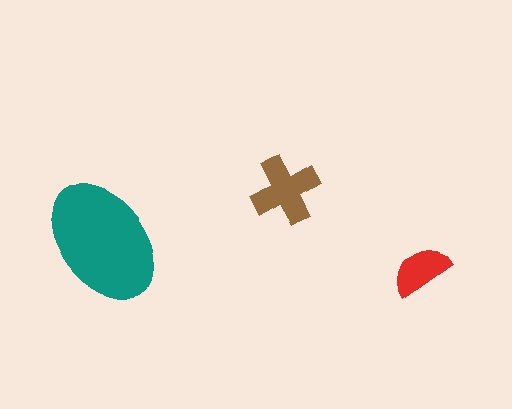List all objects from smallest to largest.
The red semicircle, the brown cross, the teal ellipse.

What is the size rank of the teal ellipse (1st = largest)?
1st.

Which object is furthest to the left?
The teal ellipse is leftmost.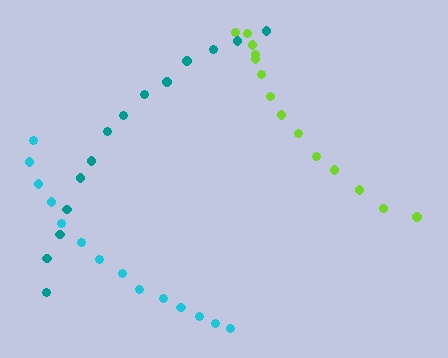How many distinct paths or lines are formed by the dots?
There are 3 distinct paths.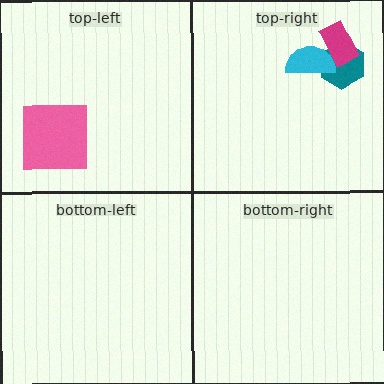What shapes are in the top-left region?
The pink square.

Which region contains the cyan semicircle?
The top-right region.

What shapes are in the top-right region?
The teal hexagon, the magenta rectangle, the cyan semicircle.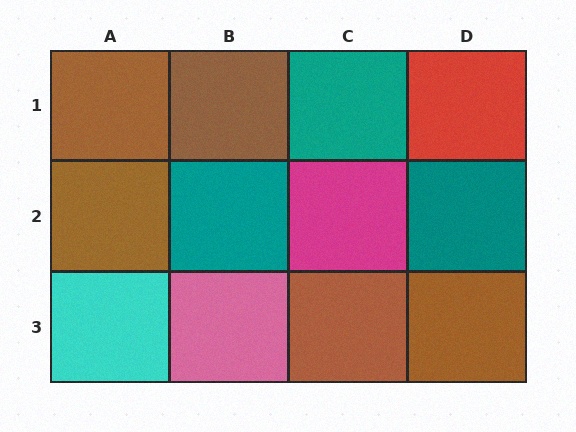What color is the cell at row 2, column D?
Teal.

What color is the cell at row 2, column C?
Magenta.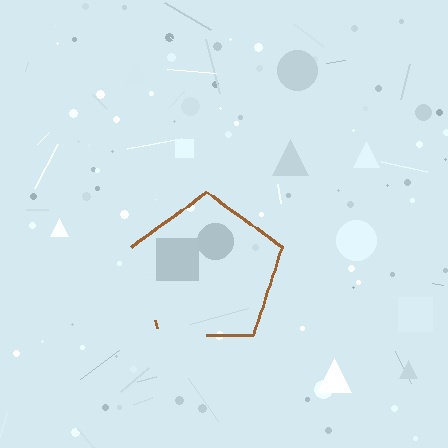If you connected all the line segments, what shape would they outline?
They would outline a pentagon.